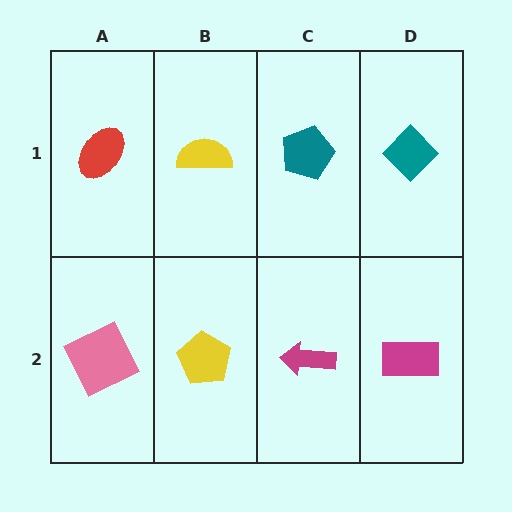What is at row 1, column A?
A red ellipse.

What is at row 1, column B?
A yellow semicircle.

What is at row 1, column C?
A teal pentagon.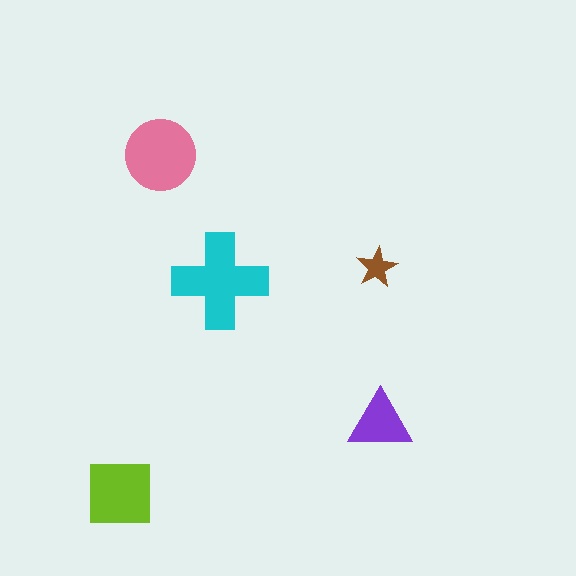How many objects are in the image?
There are 5 objects in the image.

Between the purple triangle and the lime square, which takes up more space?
The lime square.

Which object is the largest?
The cyan cross.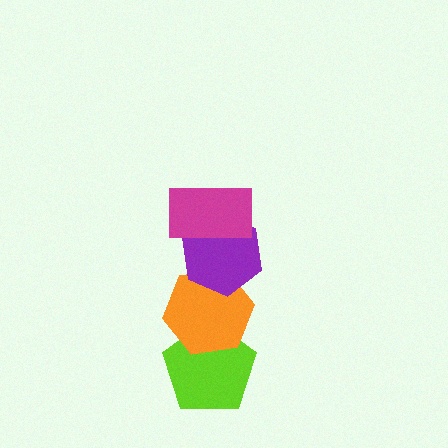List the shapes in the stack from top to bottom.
From top to bottom: the magenta rectangle, the purple hexagon, the orange hexagon, the lime pentagon.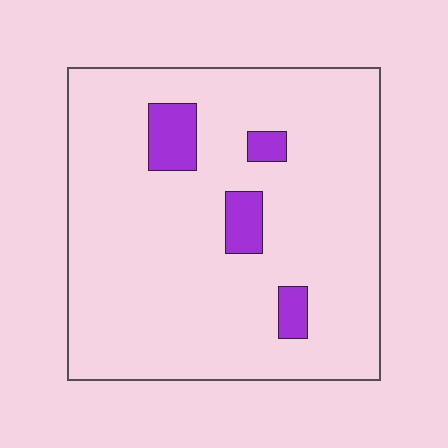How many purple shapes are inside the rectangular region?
4.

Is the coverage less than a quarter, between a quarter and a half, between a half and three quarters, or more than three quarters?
Less than a quarter.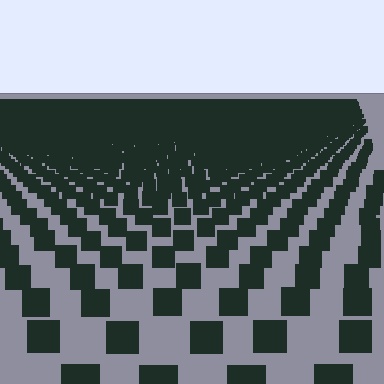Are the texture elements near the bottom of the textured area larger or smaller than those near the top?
Larger. Near the bottom, elements are closer to the viewer and appear at a bigger on-screen size.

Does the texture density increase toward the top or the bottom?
Density increases toward the top.